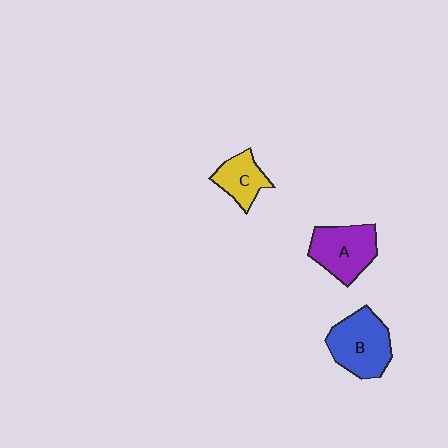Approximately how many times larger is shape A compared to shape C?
Approximately 1.5 times.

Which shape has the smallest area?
Shape C (yellow).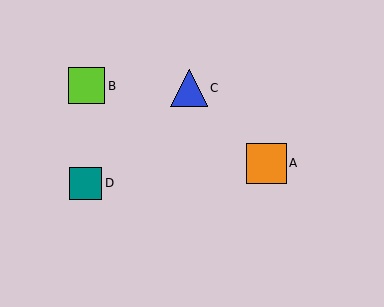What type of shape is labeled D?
Shape D is a teal square.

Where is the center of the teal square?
The center of the teal square is at (85, 183).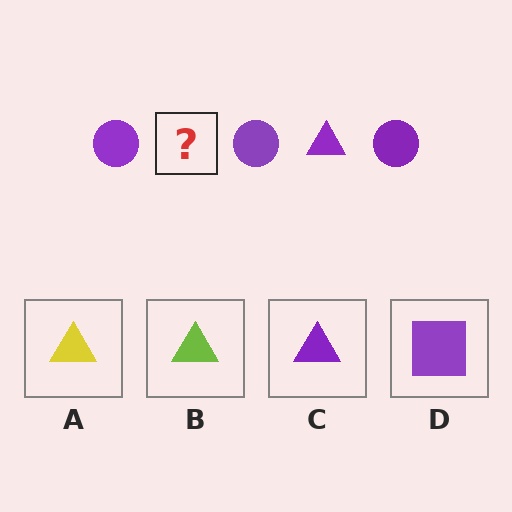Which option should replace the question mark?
Option C.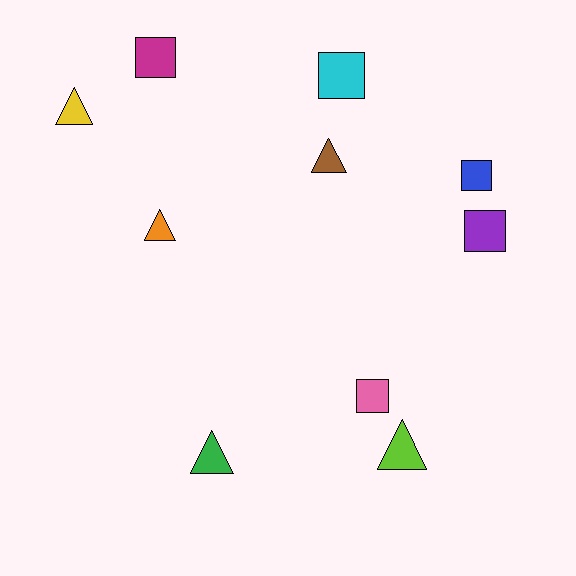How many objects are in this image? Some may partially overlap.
There are 10 objects.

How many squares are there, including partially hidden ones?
There are 5 squares.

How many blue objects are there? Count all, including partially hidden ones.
There is 1 blue object.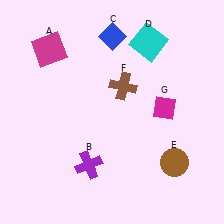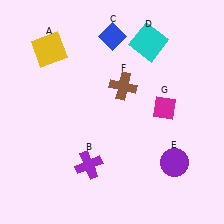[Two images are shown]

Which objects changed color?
A changed from magenta to yellow. E changed from brown to purple.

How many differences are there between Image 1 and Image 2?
There are 2 differences between the two images.